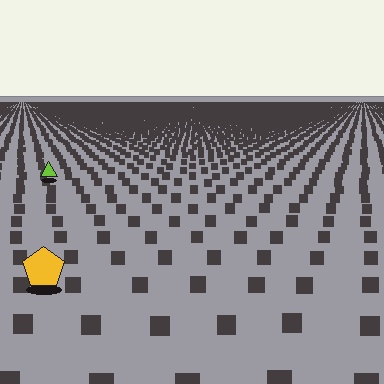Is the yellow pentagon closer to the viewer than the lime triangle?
Yes. The yellow pentagon is closer — you can tell from the texture gradient: the ground texture is coarser near it.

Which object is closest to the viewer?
The yellow pentagon is closest. The texture marks near it are larger and more spread out.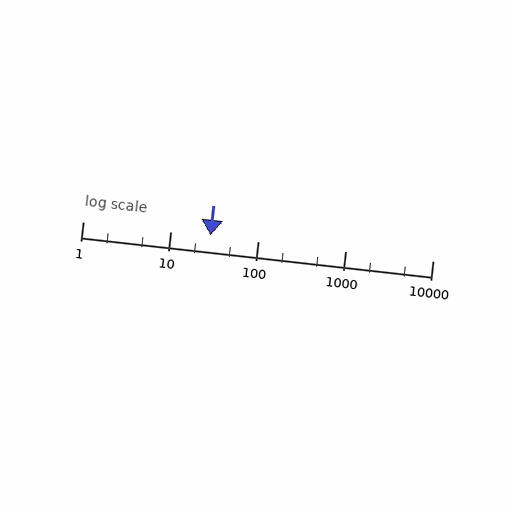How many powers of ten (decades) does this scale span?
The scale spans 4 decades, from 1 to 10000.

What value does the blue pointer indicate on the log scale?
The pointer indicates approximately 29.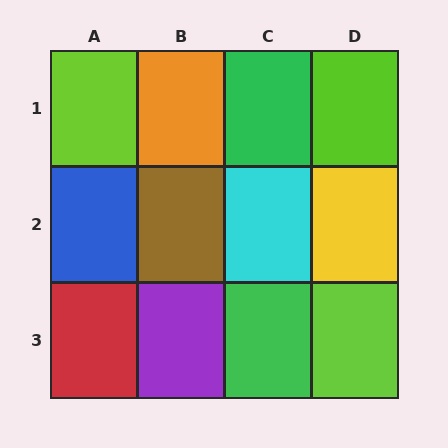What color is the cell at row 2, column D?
Yellow.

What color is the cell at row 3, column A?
Red.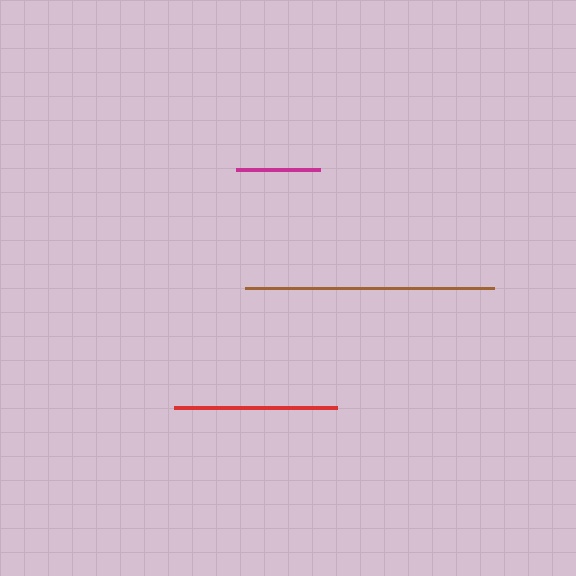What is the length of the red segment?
The red segment is approximately 163 pixels long.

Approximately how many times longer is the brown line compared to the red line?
The brown line is approximately 1.5 times the length of the red line.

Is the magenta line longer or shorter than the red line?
The red line is longer than the magenta line.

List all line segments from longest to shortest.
From longest to shortest: brown, red, magenta.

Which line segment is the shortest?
The magenta line is the shortest at approximately 84 pixels.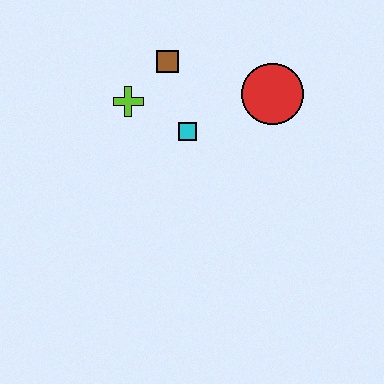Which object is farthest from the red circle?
The lime cross is farthest from the red circle.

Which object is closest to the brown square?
The lime cross is closest to the brown square.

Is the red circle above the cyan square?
Yes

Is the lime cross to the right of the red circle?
No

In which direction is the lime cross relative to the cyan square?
The lime cross is to the left of the cyan square.